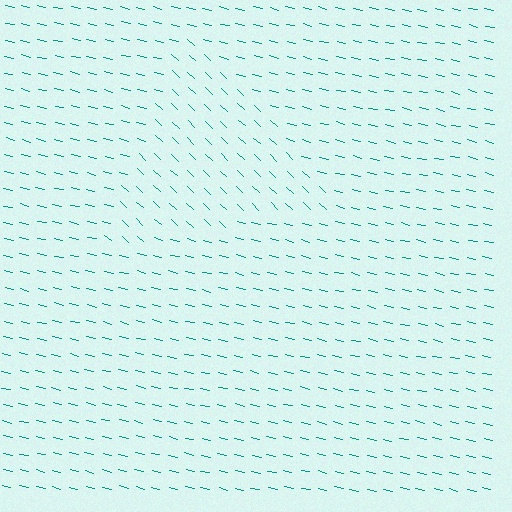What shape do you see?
I see a triangle.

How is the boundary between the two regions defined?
The boundary is defined purely by a change in line orientation (approximately 30 degrees difference). All lines are the same color and thickness.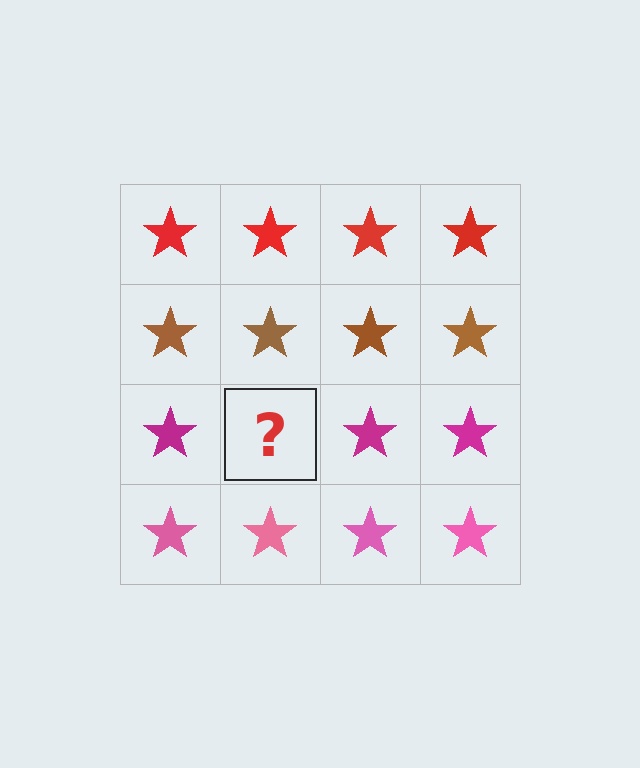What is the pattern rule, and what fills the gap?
The rule is that each row has a consistent color. The gap should be filled with a magenta star.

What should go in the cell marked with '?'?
The missing cell should contain a magenta star.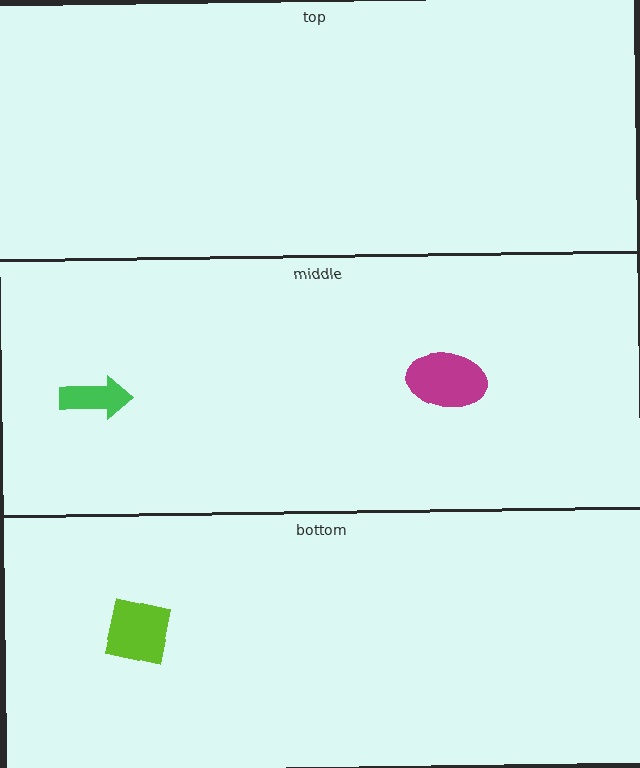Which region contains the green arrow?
The middle region.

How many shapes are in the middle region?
2.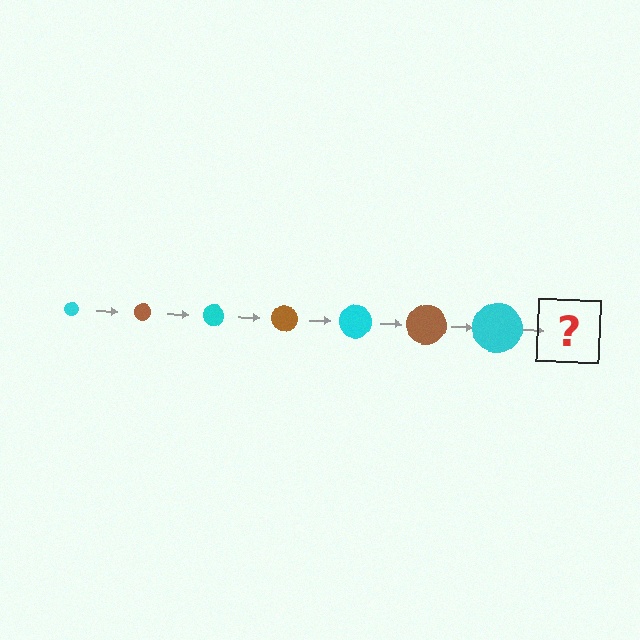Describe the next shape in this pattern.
It should be a brown circle, larger than the previous one.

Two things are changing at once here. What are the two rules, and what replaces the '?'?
The two rules are that the circle grows larger each step and the color cycles through cyan and brown. The '?' should be a brown circle, larger than the previous one.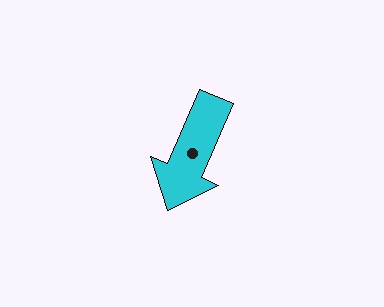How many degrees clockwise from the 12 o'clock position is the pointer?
Approximately 203 degrees.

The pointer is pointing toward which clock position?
Roughly 7 o'clock.